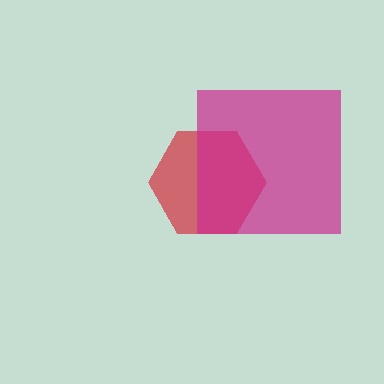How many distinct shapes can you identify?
There are 2 distinct shapes: a red hexagon, a magenta square.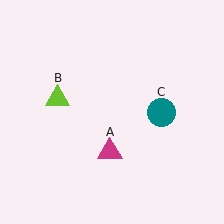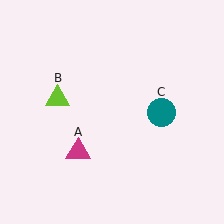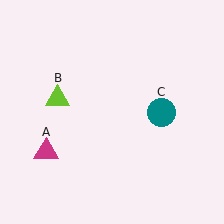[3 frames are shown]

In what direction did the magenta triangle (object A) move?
The magenta triangle (object A) moved left.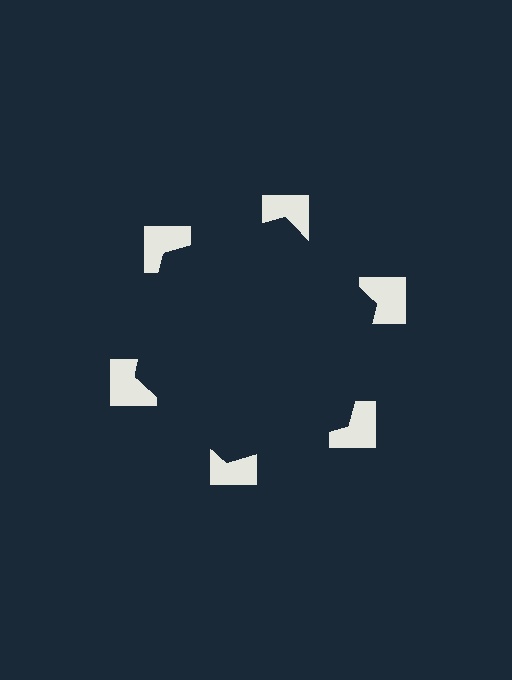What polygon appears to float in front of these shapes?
An illusory hexagon — its edges are inferred from the aligned wedge cuts in the notched squares, not physically drawn.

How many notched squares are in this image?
There are 6 — one at each vertex of the illusory hexagon.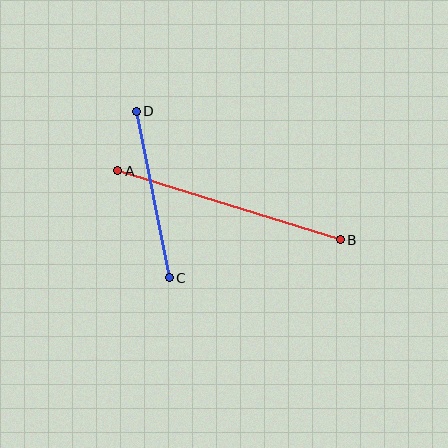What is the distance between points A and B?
The distance is approximately 233 pixels.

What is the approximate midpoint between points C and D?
The midpoint is at approximately (153, 194) pixels.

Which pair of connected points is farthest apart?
Points A and B are farthest apart.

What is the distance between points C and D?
The distance is approximately 170 pixels.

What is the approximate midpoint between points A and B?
The midpoint is at approximately (229, 205) pixels.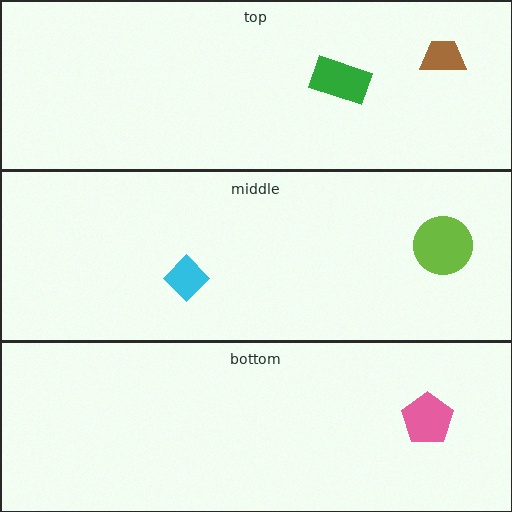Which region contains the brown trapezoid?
The top region.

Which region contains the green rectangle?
The top region.